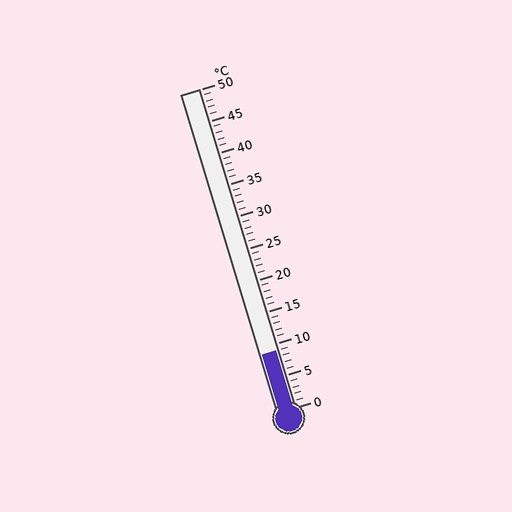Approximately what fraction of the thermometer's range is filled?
The thermometer is filled to approximately 20% of its range.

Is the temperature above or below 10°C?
The temperature is below 10°C.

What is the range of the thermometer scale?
The thermometer scale ranges from 0°C to 50°C.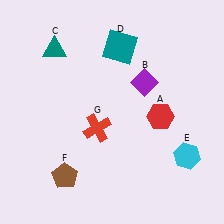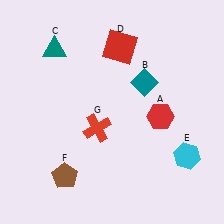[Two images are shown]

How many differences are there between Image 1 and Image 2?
There are 2 differences between the two images.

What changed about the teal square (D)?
In Image 1, D is teal. In Image 2, it changed to red.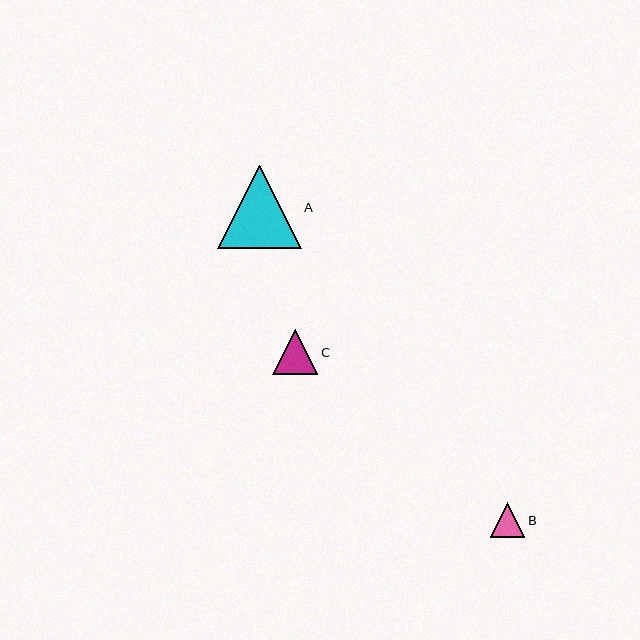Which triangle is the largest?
Triangle A is the largest with a size of approximately 84 pixels.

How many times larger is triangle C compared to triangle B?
Triangle C is approximately 1.3 times the size of triangle B.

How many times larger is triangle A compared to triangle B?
Triangle A is approximately 2.4 times the size of triangle B.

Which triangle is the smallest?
Triangle B is the smallest with a size of approximately 35 pixels.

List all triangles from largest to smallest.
From largest to smallest: A, C, B.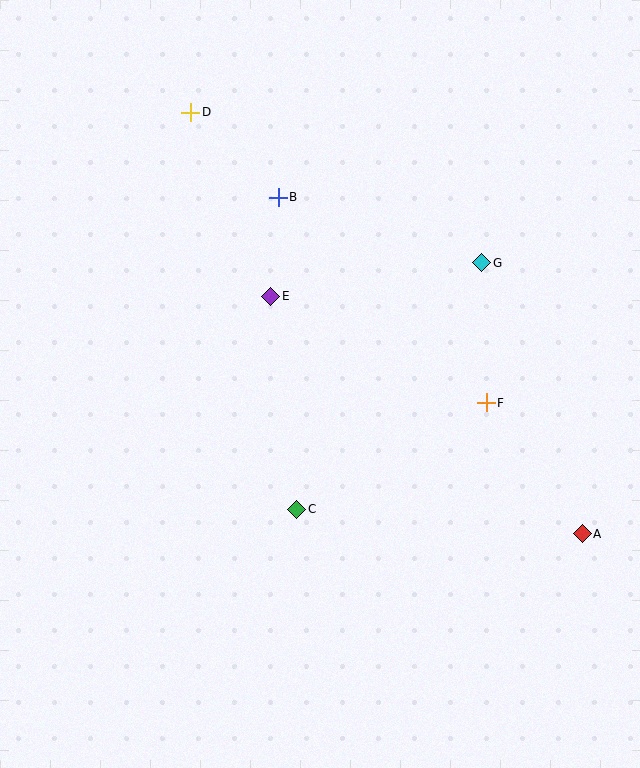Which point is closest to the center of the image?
Point E at (271, 296) is closest to the center.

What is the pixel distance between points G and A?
The distance between G and A is 289 pixels.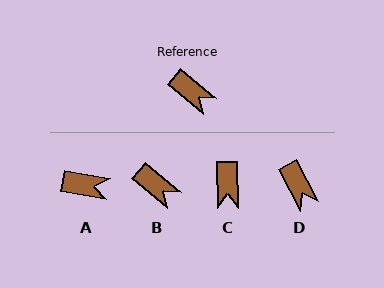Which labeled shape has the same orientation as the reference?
B.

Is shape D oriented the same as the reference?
No, it is off by about 22 degrees.